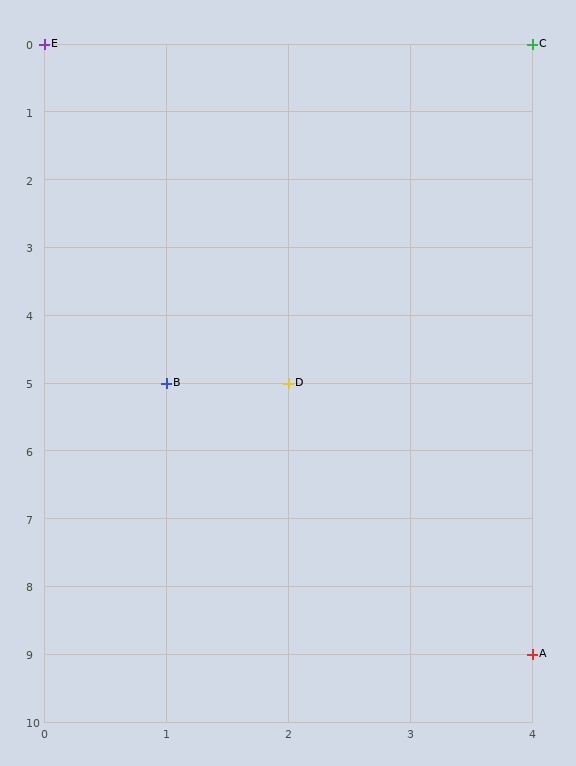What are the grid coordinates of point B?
Point B is at grid coordinates (1, 5).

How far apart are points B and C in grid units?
Points B and C are 3 columns and 5 rows apart (about 5.8 grid units diagonally).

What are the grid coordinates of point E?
Point E is at grid coordinates (0, 0).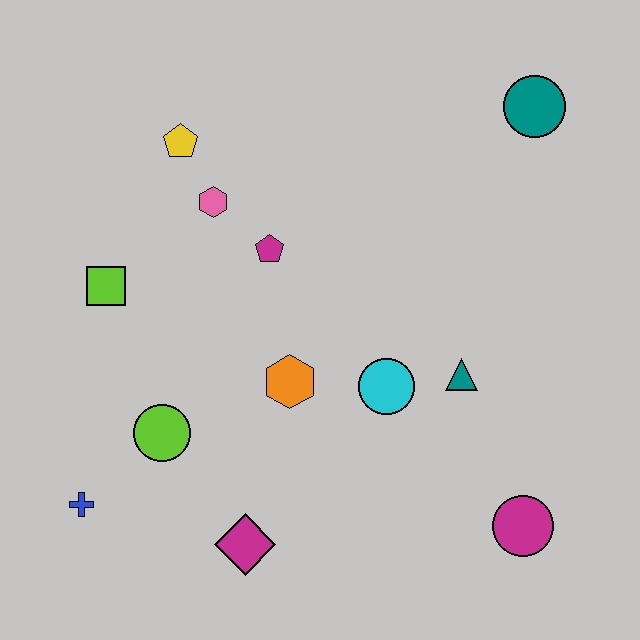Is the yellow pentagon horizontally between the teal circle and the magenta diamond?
No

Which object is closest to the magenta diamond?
The lime circle is closest to the magenta diamond.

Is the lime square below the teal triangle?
No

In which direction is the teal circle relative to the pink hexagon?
The teal circle is to the right of the pink hexagon.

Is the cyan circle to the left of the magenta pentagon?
No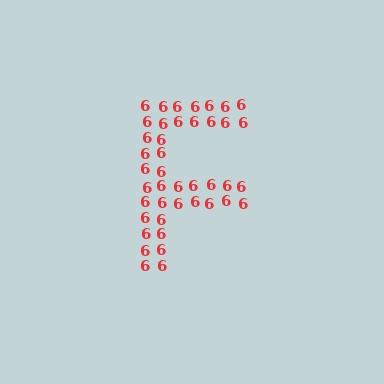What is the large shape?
The large shape is the letter F.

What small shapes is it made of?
It is made of small digit 6's.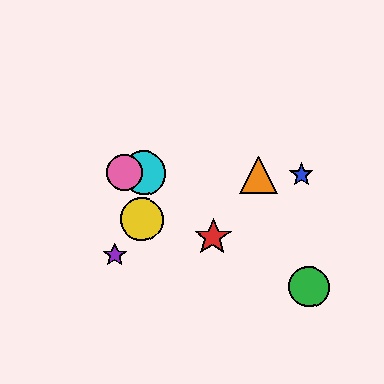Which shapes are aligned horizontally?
The blue star, the orange triangle, the cyan circle, the pink circle are aligned horizontally.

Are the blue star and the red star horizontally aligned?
No, the blue star is at y≈175 and the red star is at y≈237.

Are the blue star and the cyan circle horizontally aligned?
Yes, both are at y≈175.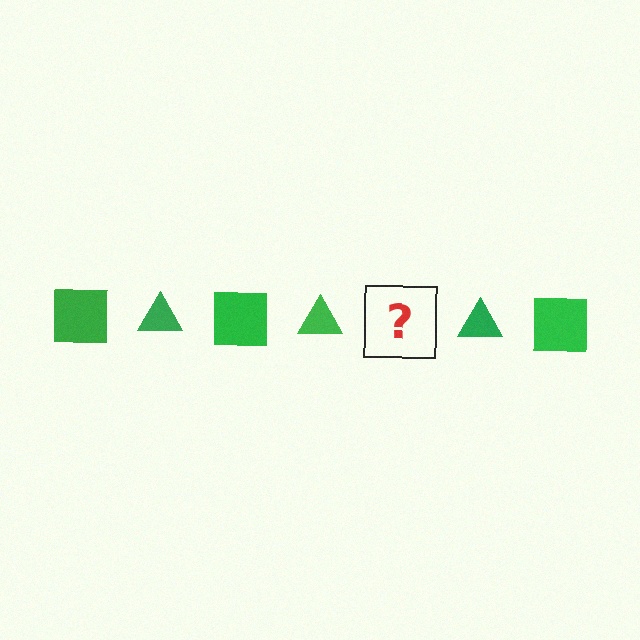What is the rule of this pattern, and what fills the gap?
The rule is that the pattern cycles through square, triangle shapes in green. The gap should be filled with a green square.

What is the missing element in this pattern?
The missing element is a green square.